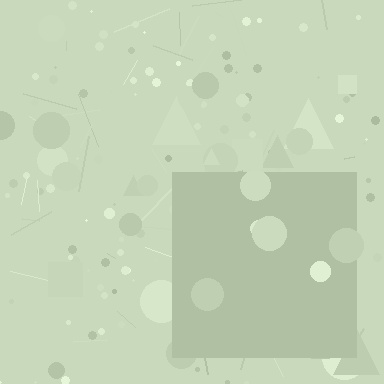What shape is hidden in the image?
A square is hidden in the image.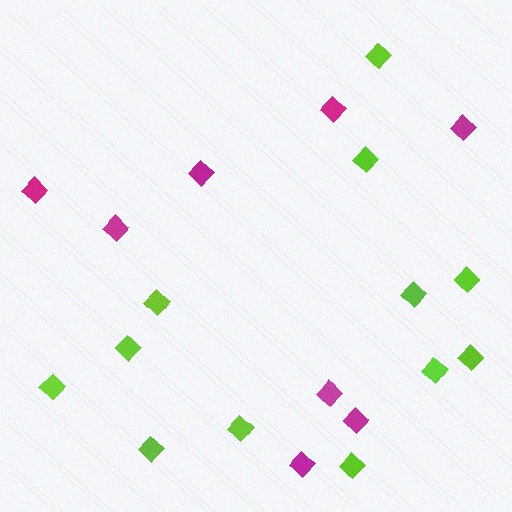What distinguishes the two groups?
There are 2 groups: one group of lime diamonds (12) and one group of magenta diamonds (8).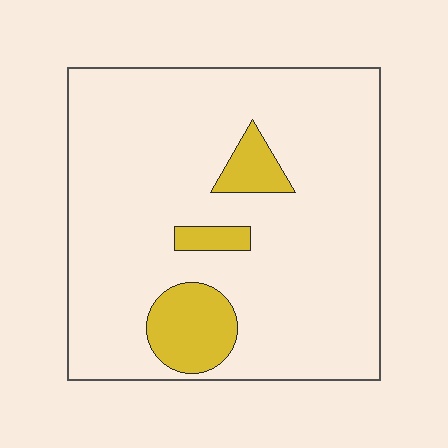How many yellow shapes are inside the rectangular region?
3.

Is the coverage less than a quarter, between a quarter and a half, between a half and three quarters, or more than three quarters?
Less than a quarter.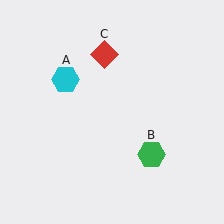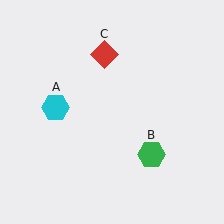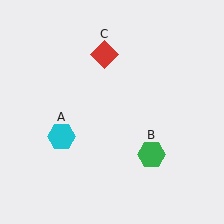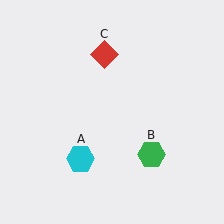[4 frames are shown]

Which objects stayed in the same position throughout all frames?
Green hexagon (object B) and red diamond (object C) remained stationary.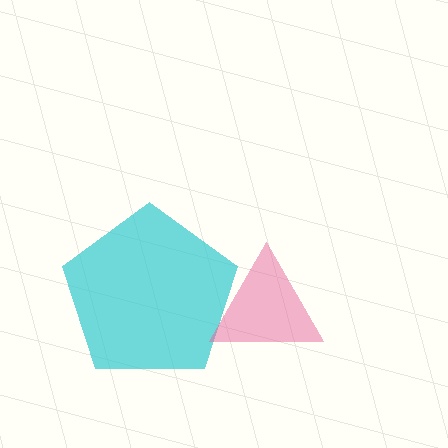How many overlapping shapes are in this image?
There are 2 overlapping shapes in the image.